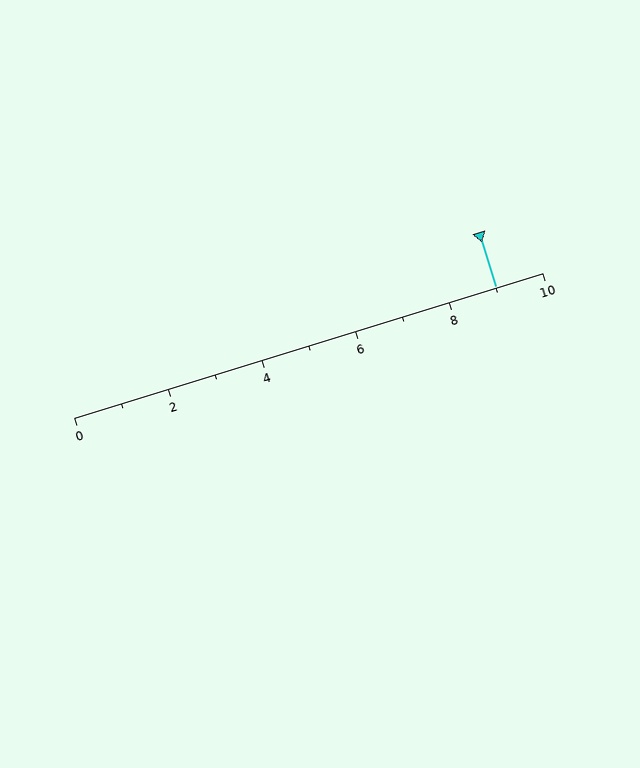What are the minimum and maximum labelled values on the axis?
The axis runs from 0 to 10.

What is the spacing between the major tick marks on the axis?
The major ticks are spaced 2 apart.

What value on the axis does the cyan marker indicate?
The marker indicates approximately 9.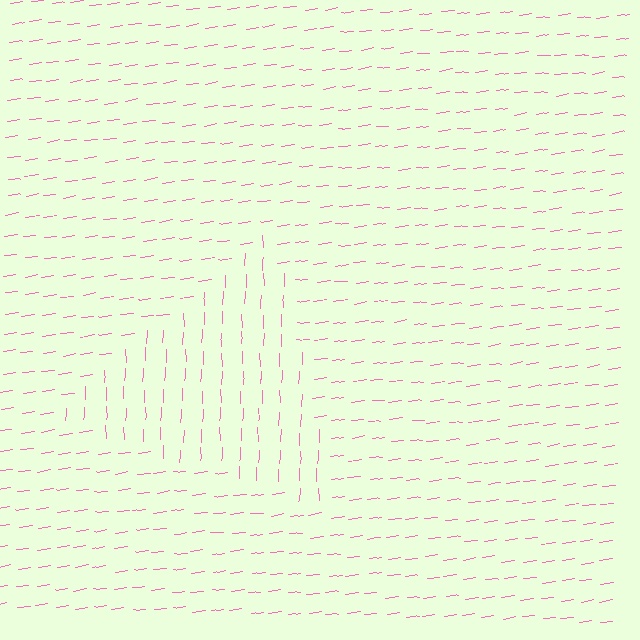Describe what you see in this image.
The image is filled with small pink line segments. A triangle region in the image has lines oriented differently from the surrounding lines, creating a visible texture boundary.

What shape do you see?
I see a triangle.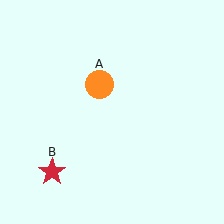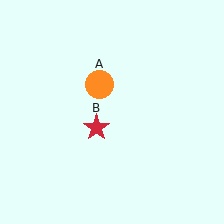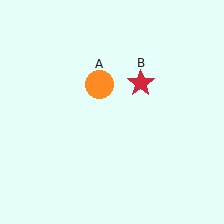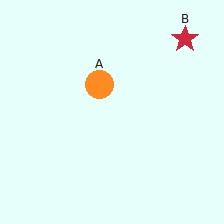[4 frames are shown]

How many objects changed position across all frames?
1 object changed position: red star (object B).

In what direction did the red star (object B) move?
The red star (object B) moved up and to the right.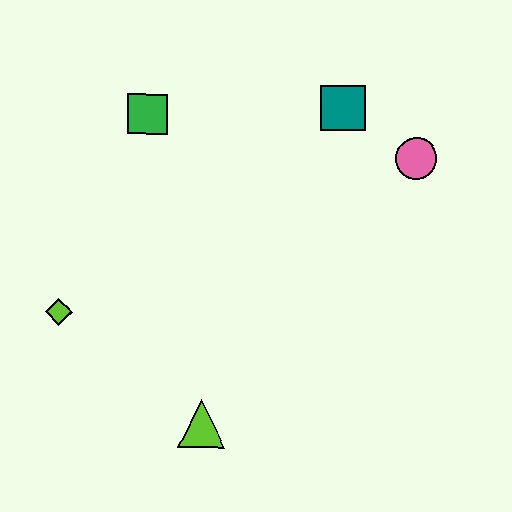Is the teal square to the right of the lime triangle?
Yes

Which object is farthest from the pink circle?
The lime diamond is farthest from the pink circle.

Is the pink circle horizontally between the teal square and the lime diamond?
No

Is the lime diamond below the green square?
Yes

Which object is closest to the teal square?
The pink circle is closest to the teal square.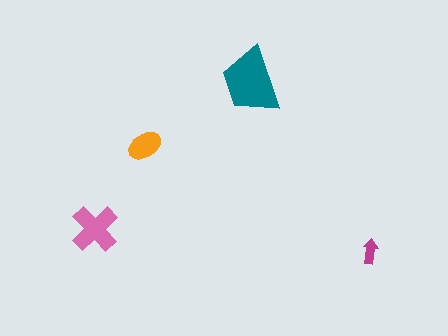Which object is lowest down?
The magenta arrow is bottommost.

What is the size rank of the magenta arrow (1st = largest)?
4th.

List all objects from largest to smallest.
The teal trapezoid, the pink cross, the orange ellipse, the magenta arrow.